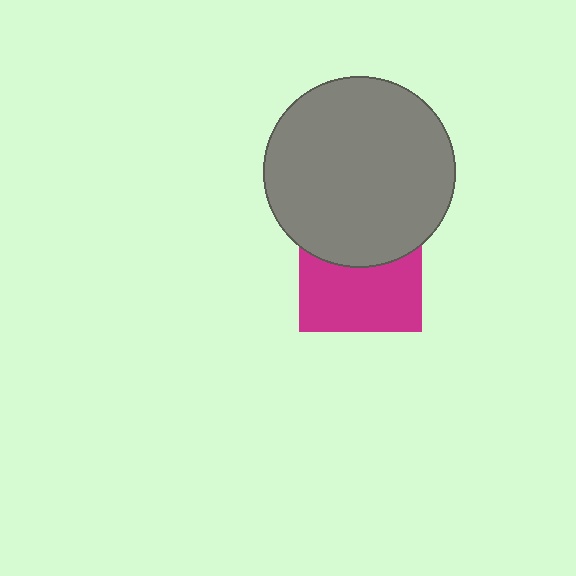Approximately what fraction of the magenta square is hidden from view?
Roughly 42% of the magenta square is hidden behind the gray circle.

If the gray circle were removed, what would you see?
You would see the complete magenta square.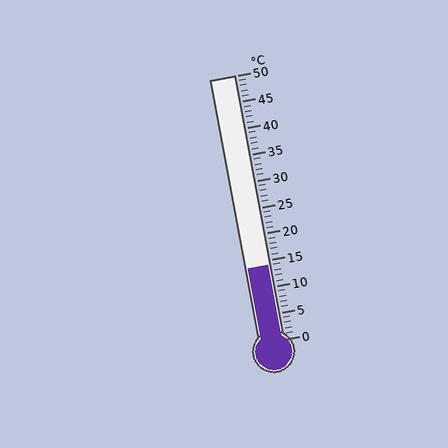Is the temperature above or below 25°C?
The temperature is below 25°C.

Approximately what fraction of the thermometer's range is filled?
The thermometer is filled to approximately 30% of its range.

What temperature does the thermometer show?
The thermometer shows approximately 14°C.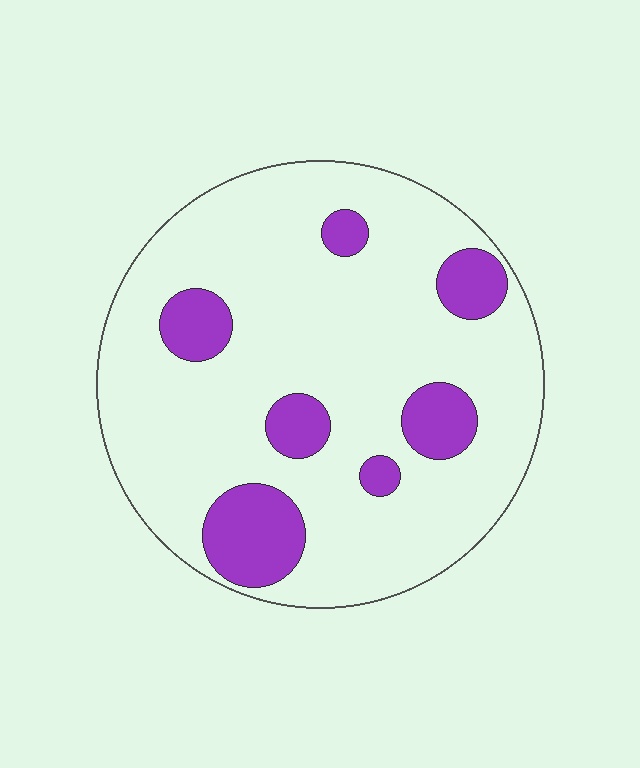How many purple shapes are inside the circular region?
7.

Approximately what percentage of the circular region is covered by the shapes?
Approximately 20%.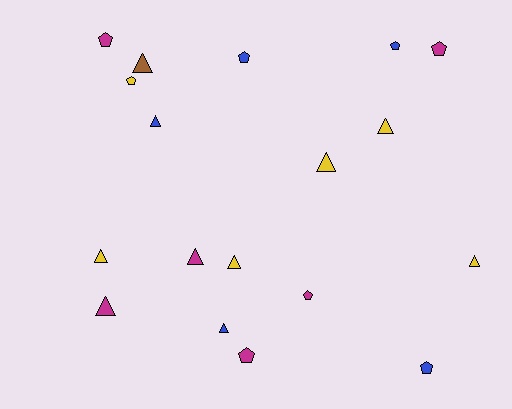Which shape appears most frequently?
Triangle, with 10 objects.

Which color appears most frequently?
Yellow, with 6 objects.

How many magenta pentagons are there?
There are 4 magenta pentagons.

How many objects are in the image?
There are 18 objects.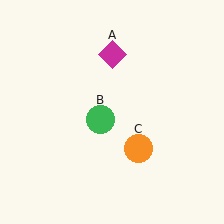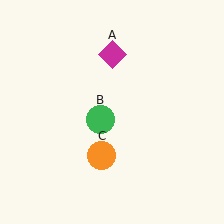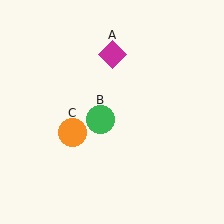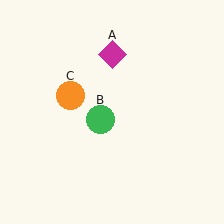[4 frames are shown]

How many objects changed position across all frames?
1 object changed position: orange circle (object C).